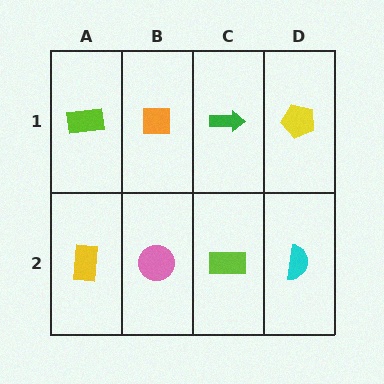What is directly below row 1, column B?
A pink circle.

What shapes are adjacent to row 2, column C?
A green arrow (row 1, column C), a pink circle (row 2, column B), a cyan semicircle (row 2, column D).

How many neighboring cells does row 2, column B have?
3.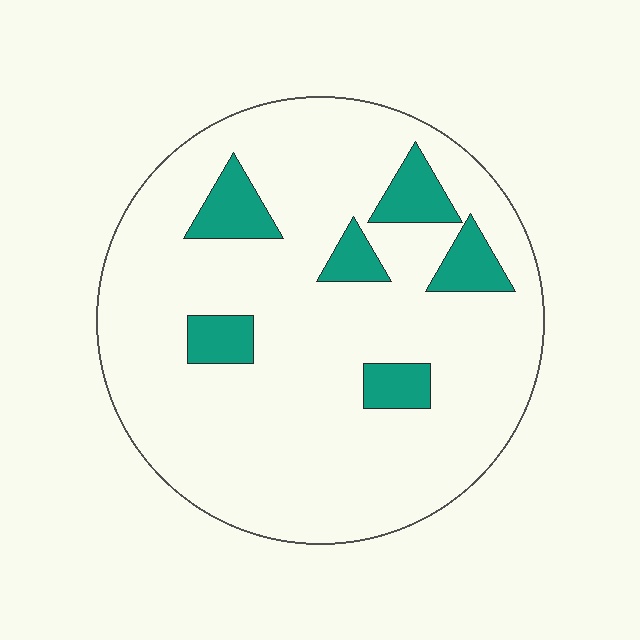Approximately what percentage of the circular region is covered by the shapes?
Approximately 15%.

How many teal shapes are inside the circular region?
6.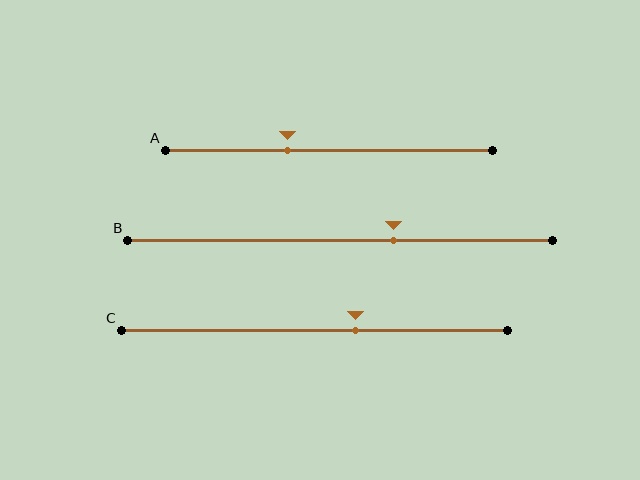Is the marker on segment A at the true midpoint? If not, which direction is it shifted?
No, the marker on segment A is shifted to the left by about 13% of the segment length.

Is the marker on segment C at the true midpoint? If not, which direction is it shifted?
No, the marker on segment C is shifted to the right by about 11% of the segment length.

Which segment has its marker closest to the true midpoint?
Segment C has its marker closest to the true midpoint.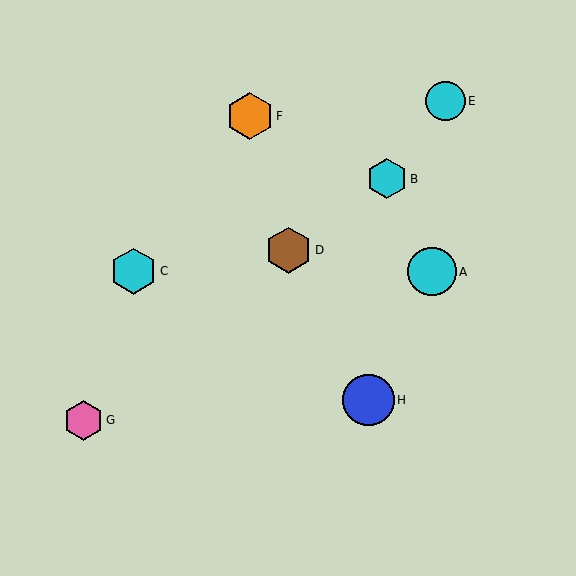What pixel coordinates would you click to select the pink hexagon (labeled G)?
Click at (83, 420) to select the pink hexagon G.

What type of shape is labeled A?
Shape A is a cyan circle.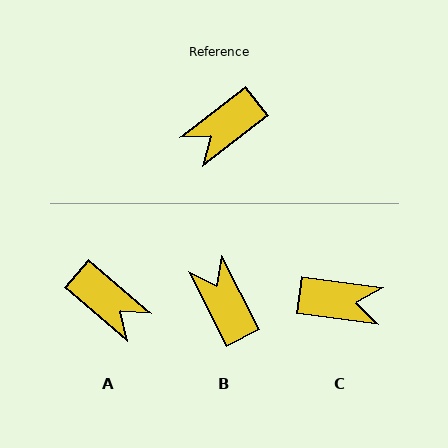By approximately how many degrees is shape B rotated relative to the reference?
Approximately 101 degrees clockwise.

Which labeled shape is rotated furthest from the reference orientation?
C, about 134 degrees away.